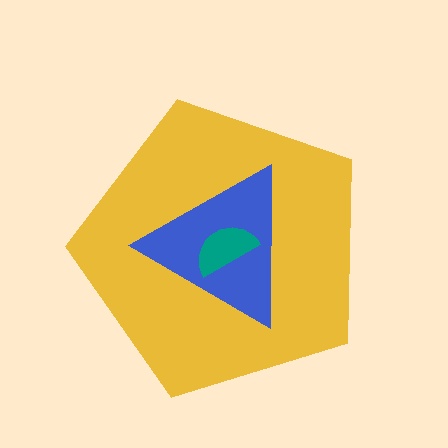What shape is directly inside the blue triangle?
The teal semicircle.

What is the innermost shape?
The teal semicircle.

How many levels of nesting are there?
3.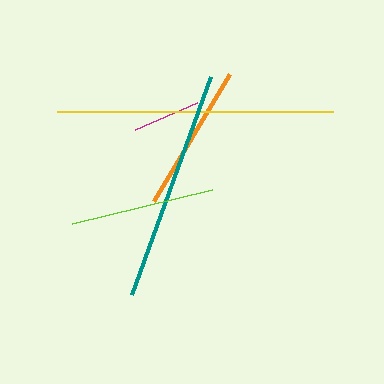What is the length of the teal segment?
The teal segment is approximately 232 pixels long.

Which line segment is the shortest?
The magenta line is the shortest at approximately 67 pixels.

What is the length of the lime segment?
The lime segment is approximately 144 pixels long.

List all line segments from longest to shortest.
From longest to shortest: yellow, teal, orange, lime, magenta.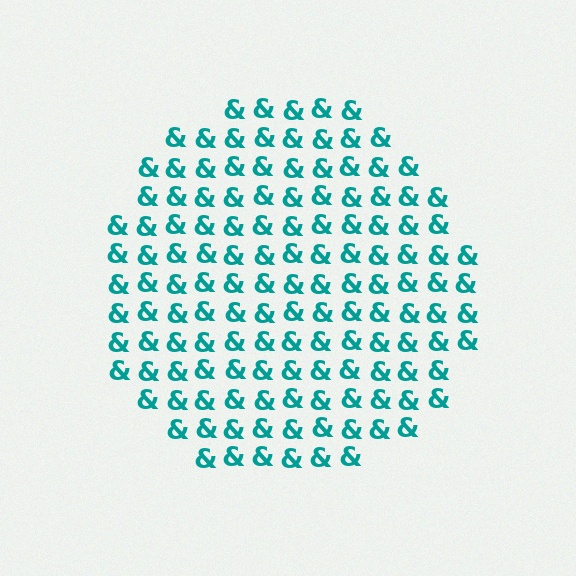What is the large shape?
The large shape is a circle.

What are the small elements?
The small elements are ampersands.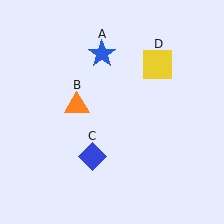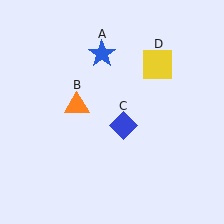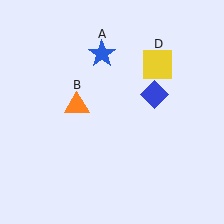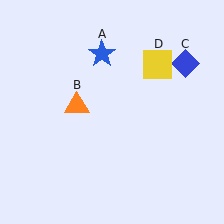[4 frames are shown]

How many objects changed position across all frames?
1 object changed position: blue diamond (object C).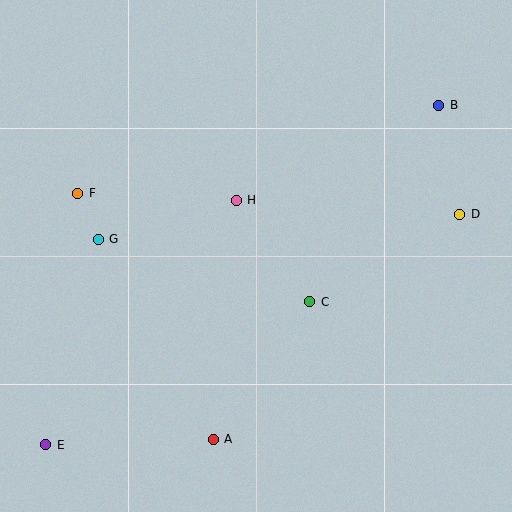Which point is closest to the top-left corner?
Point F is closest to the top-left corner.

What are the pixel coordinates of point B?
Point B is at (439, 105).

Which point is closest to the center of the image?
Point H at (236, 200) is closest to the center.